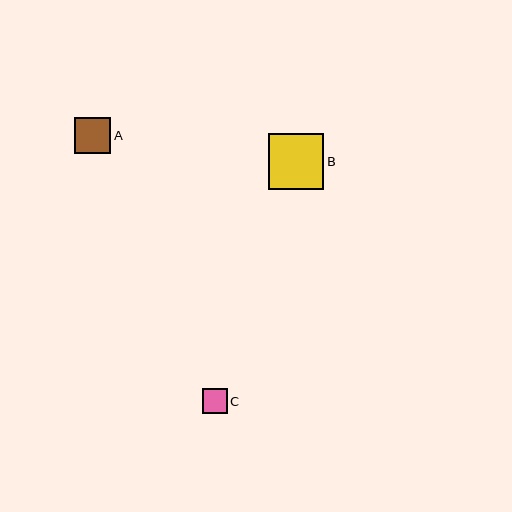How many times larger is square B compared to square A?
Square B is approximately 1.5 times the size of square A.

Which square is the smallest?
Square C is the smallest with a size of approximately 25 pixels.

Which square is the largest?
Square B is the largest with a size of approximately 56 pixels.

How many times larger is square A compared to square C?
Square A is approximately 1.4 times the size of square C.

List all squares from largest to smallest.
From largest to smallest: B, A, C.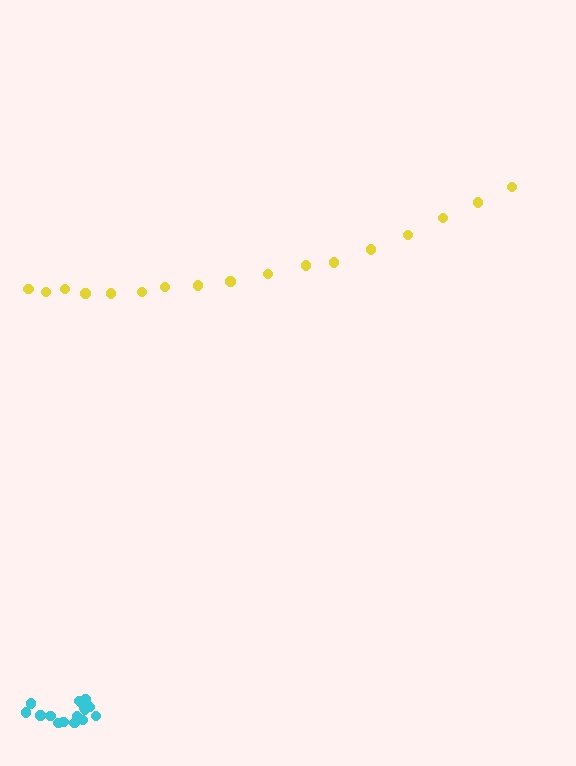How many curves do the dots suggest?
There are 2 distinct paths.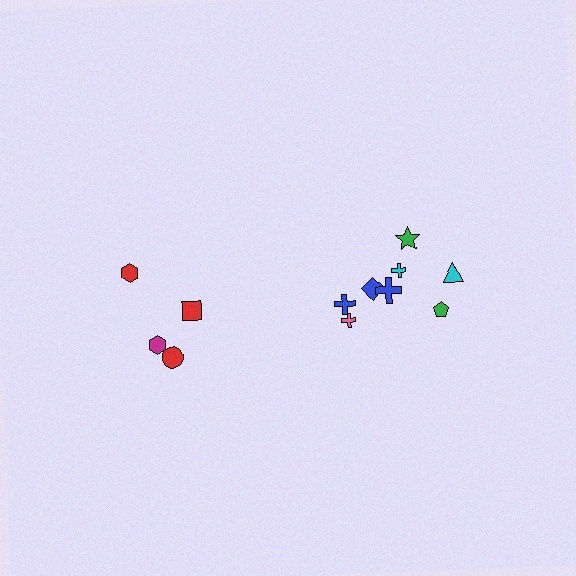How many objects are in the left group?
There are 4 objects.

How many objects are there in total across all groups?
There are 12 objects.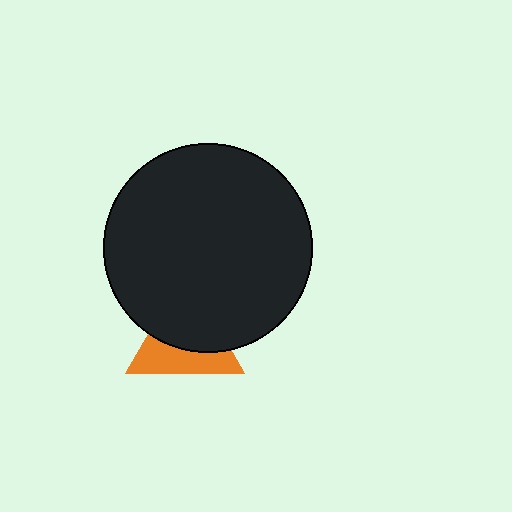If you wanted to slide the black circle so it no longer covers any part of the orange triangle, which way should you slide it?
Slide it up — that is the most direct way to separate the two shapes.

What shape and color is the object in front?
The object in front is a black circle.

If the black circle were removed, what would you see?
You would see the complete orange triangle.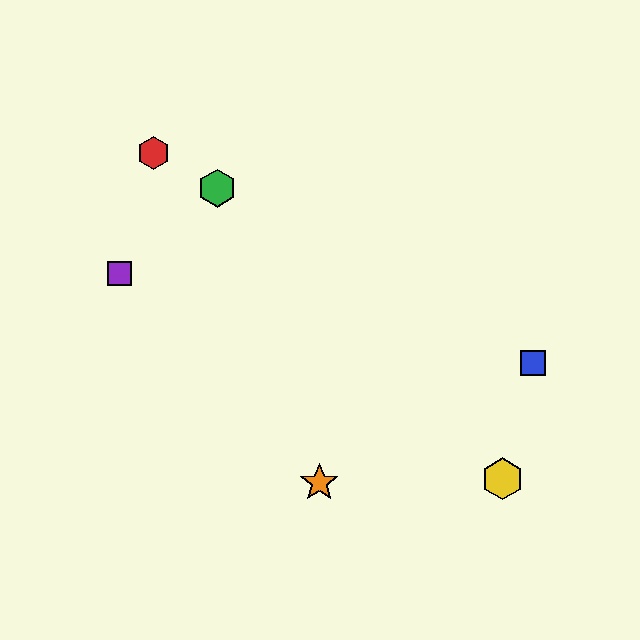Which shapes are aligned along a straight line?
The red hexagon, the blue square, the green hexagon are aligned along a straight line.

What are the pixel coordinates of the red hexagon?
The red hexagon is at (154, 153).